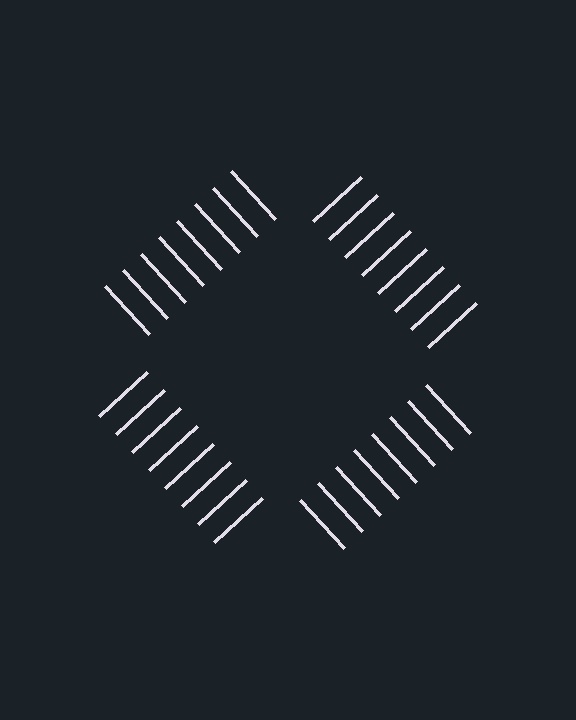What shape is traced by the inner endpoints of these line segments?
An illusory square — the line segments terminate on its edges but no continuous stroke is drawn.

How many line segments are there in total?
32 — 8 along each of the 4 edges.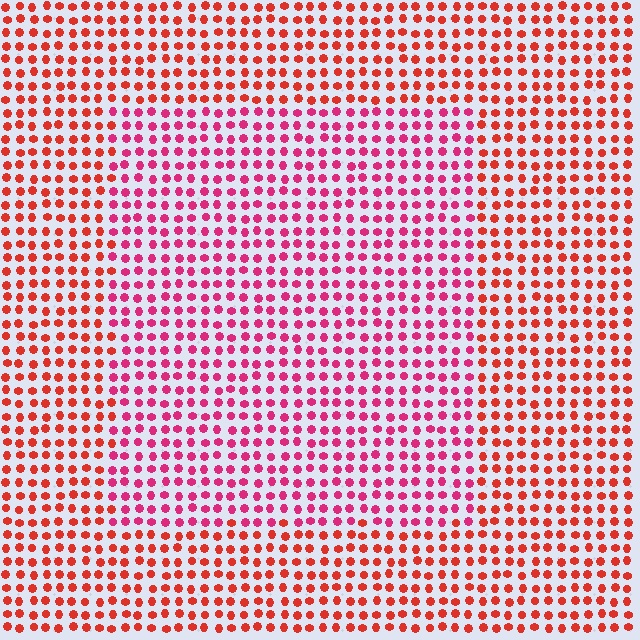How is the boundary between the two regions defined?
The boundary is defined purely by a slight shift in hue (about 31 degrees). Spacing, size, and orientation are identical on both sides.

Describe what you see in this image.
The image is filled with small red elements in a uniform arrangement. A rectangle-shaped region is visible where the elements are tinted to a slightly different hue, forming a subtle color boundary.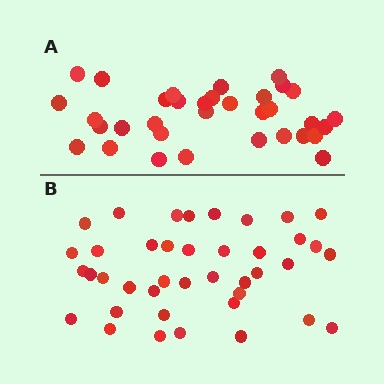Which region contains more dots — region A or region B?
Region B (the bottom region) has more dots.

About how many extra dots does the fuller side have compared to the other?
Region B has about 6 more dots than region A.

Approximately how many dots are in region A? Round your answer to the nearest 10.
About 30 dots. (The exact count is 34, which rounds to 30.)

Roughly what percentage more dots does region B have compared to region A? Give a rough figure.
About 20% more.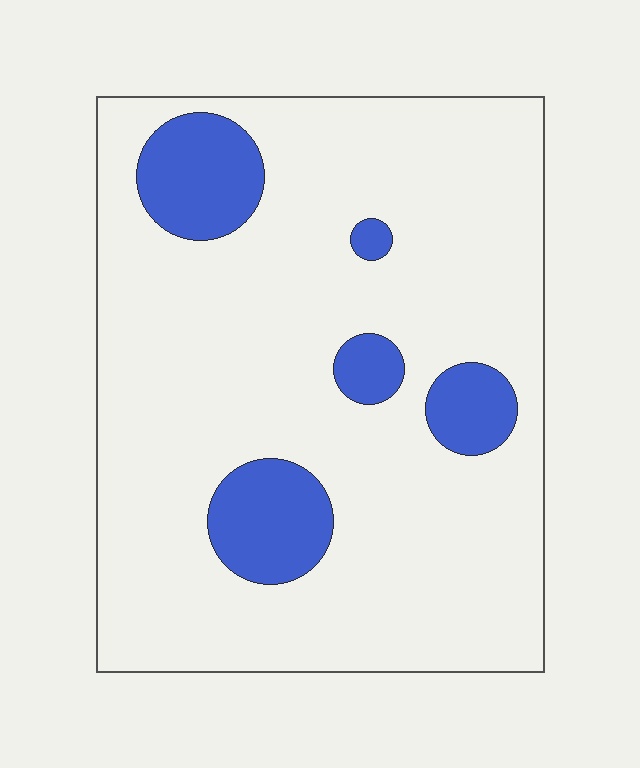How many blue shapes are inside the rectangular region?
5.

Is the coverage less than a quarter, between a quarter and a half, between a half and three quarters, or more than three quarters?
Less than a quarter.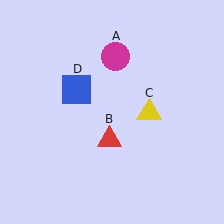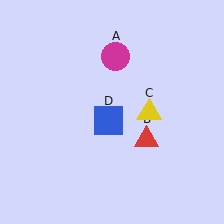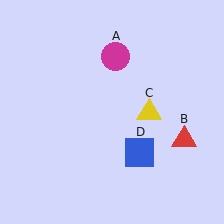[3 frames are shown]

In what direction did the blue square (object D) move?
The blue square (object D) moved down and to the right.